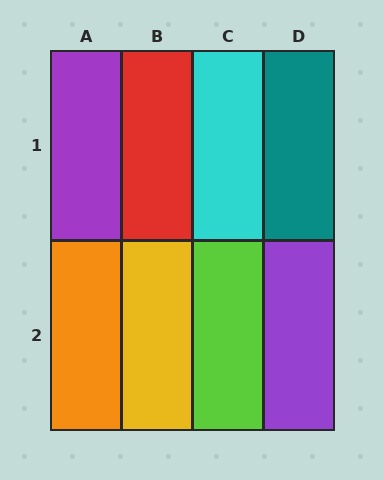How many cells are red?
1 cell is red.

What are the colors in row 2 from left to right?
Orange, yellow, lime, purple.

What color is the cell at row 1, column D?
Teal.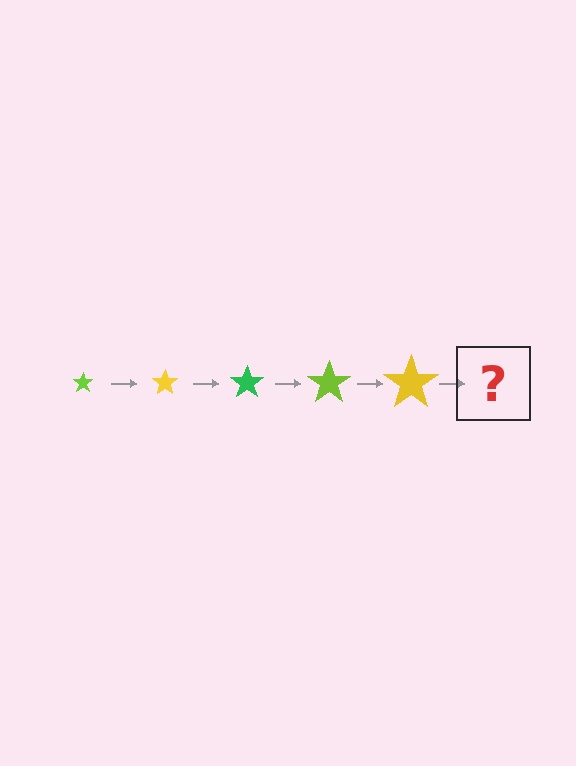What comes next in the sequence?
The next element should be a green star, larger than the previous one.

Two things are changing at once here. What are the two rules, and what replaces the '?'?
The two rules are that the star grows larger each step and the color cycles through lime, yellow, and green. The '?' should be a green star, larger than the previous one.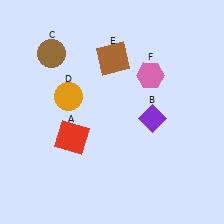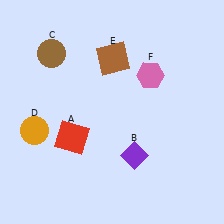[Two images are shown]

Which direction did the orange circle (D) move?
The orange circle (D) moved left.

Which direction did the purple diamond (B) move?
The purple diamond (B) moved down.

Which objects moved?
The objects that moved are: the purple diamond (B), the orange circle (D).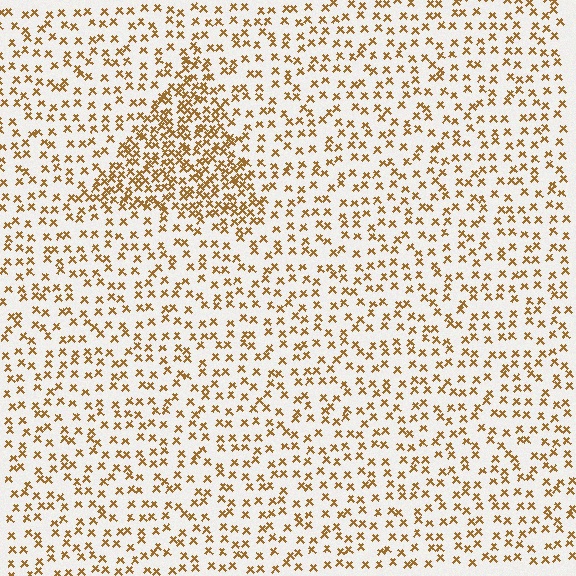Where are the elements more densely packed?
The elements are more densely packed inside the triangle boundary.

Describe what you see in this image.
The image contains small brown elements arranged at two different densities. A triangle-shaped region is visible where the elements are more densely packed than the surrounding area.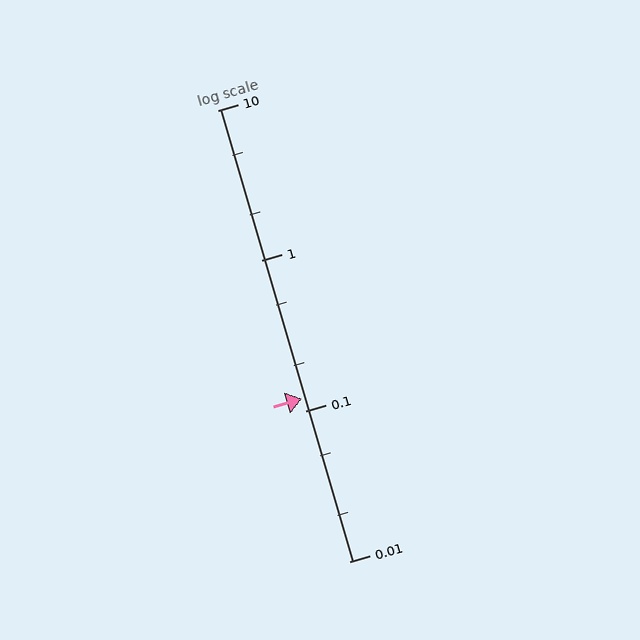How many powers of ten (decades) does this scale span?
The scale spans 3 decades, from 0.01 to 10.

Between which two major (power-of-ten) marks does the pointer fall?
The pointer is between 0.1 and 1.